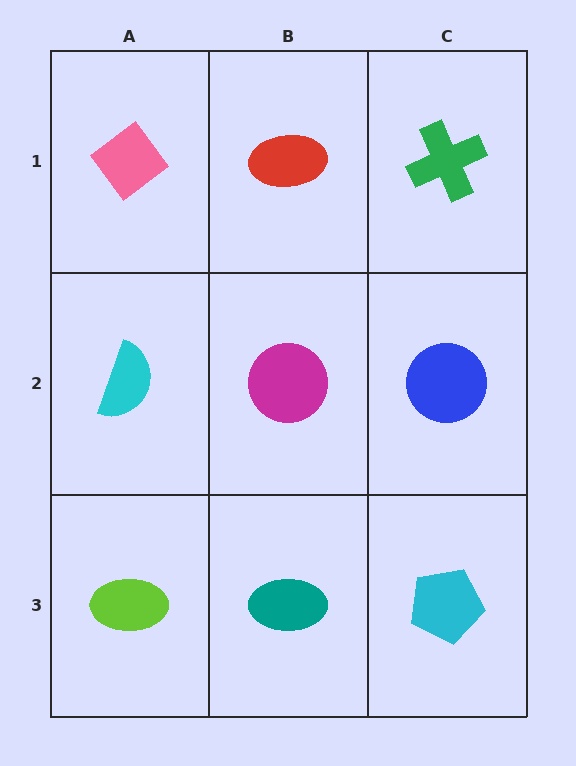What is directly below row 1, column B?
A magenta circle.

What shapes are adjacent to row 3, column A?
A cyan semicircle (row 2, column A), a teal ellipse (row 3, column B).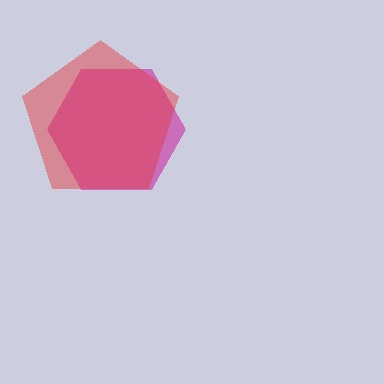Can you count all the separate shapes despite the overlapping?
Yes, there are 2 separate shapes.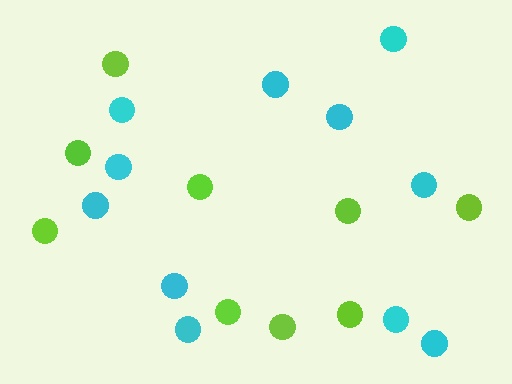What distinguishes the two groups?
There are 2 groups: one group of lime circles (9) and one group of cyan circles (11).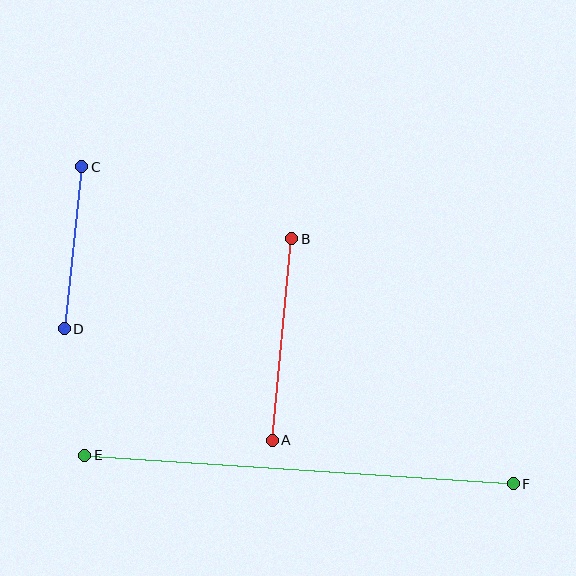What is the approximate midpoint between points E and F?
The midpoint is at approximately (299, 470) pixels.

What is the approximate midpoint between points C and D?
The midpoint is at approximately (73, 248) pixels.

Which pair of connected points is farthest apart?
Points E and F are farthest apart.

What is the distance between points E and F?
The distance is approximately 430 pixels.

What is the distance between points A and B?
The distance is approximately 202 pixels.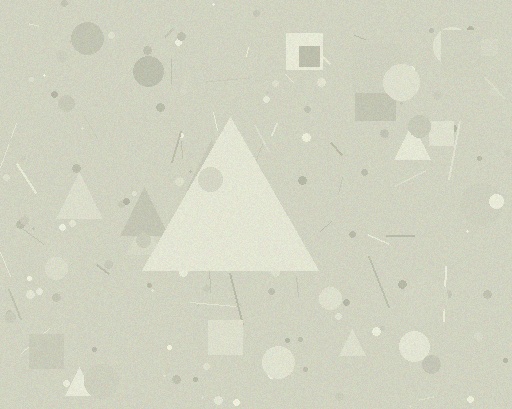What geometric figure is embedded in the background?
A triangle is embedded in the background.